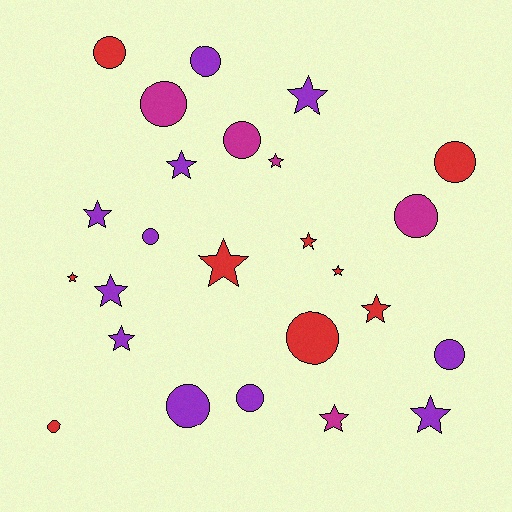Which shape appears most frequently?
Star, with 13 objects.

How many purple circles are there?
There are 5 purple circles.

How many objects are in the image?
There are 25 objects.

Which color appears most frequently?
Purple, with 11 objects.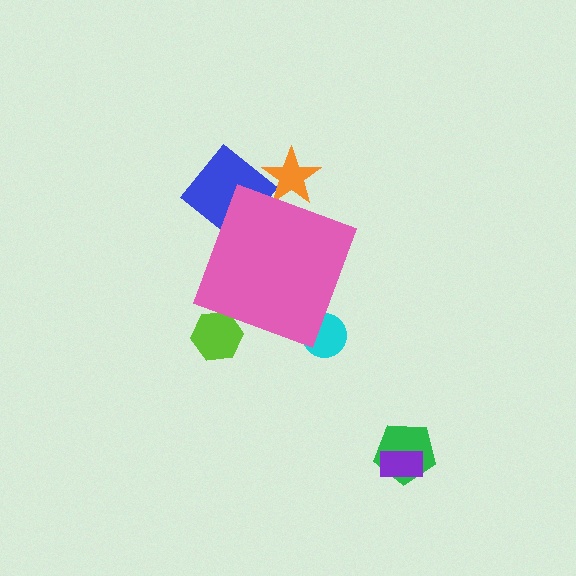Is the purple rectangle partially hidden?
No, the purple rectangle is fully visible.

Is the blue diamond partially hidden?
Yes, the blue diamond is partially hidden behind the pink diamond.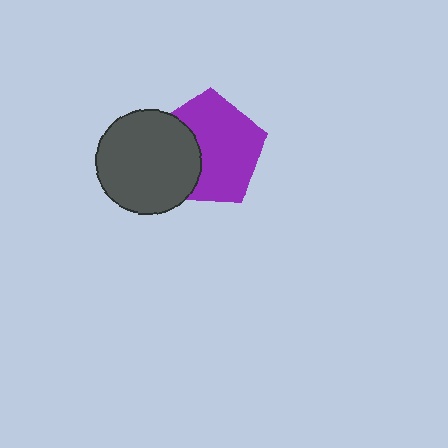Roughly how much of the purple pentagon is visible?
Most of it is visible (roughly 66%).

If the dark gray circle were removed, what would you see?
You would see the complete purple pentagon.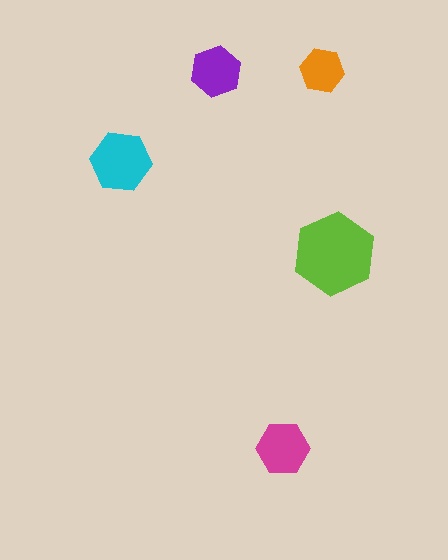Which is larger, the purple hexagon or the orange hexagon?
The purple one.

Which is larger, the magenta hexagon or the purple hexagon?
The magenta one.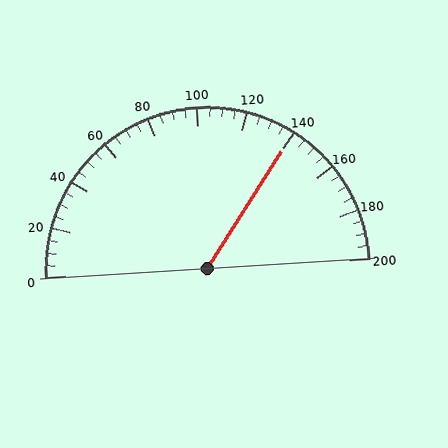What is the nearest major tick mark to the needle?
The nearest major tick mark is 140.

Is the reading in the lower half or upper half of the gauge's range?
The reading is in the upper half of the range (0 to 200).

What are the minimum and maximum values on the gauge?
The gauge ranges from 0 to 200.